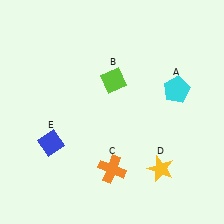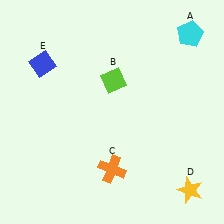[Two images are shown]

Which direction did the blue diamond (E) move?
The blue diamond (E) moved up.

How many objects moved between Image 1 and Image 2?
3 objects moved between the two images.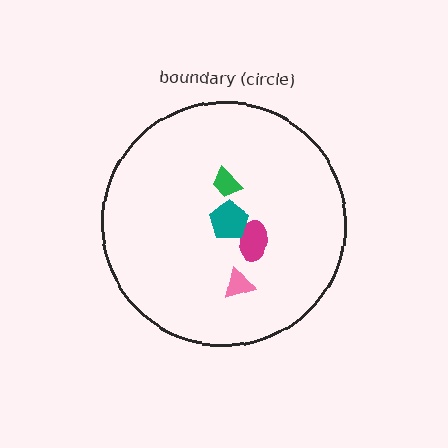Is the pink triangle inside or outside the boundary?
Inside.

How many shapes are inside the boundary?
4 inside, 0 outside.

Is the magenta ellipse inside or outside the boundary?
Inside.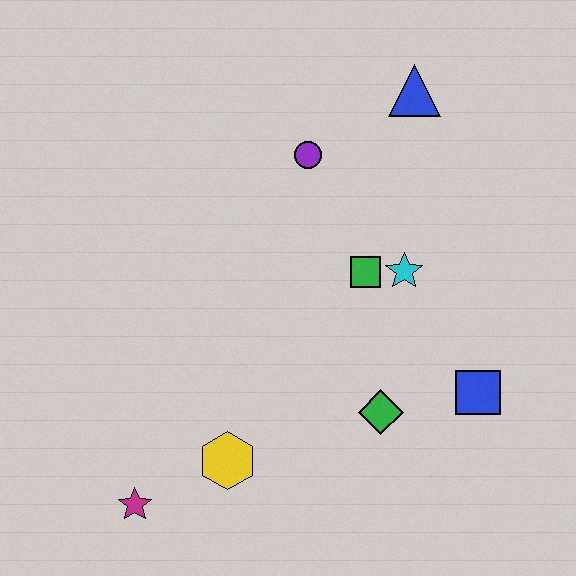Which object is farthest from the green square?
The magenta star is farthest from the green square.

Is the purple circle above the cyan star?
Yes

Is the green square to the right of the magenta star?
Yes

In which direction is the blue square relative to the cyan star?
The blue square is below the cyan star.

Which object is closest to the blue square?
The green diamond is closest to the blue square.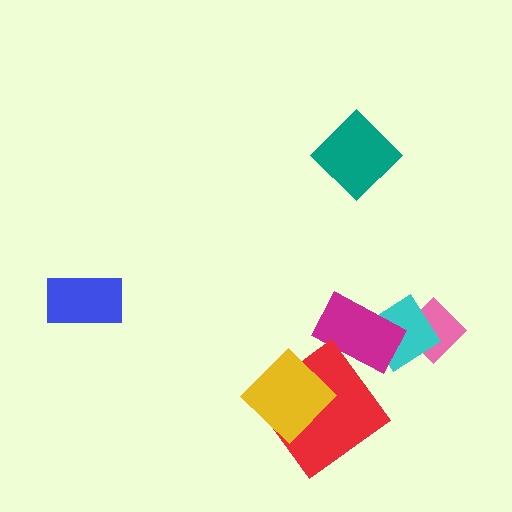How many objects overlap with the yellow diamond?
1 object overlaps with the yellow diamond.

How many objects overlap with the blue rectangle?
0 objects overlap with the blue rectangle.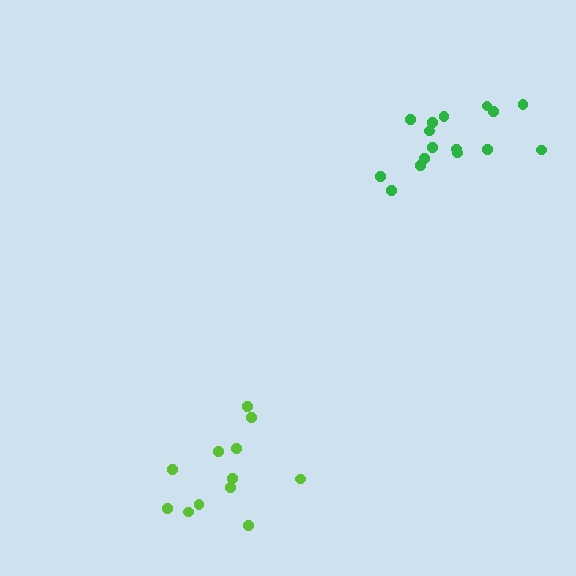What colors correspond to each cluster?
The clusters are colored: lime, green.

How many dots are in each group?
Group 1: 12 dots, Group 2: 16 dots (28 total).